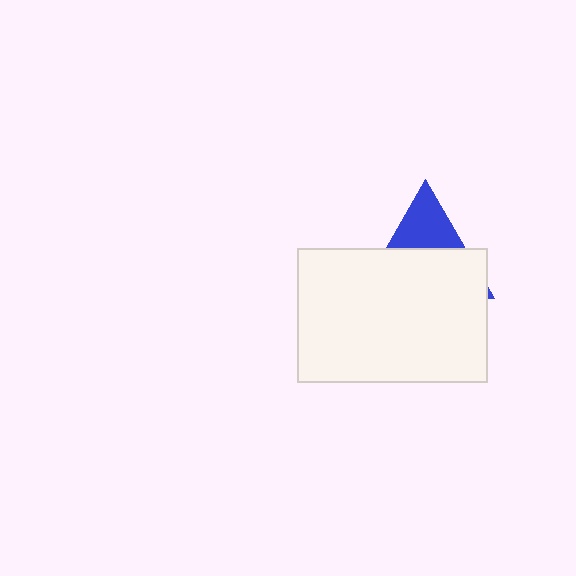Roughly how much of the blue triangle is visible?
A small part of it is visible (roughly 33%).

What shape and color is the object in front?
The object in front is a white rectangle.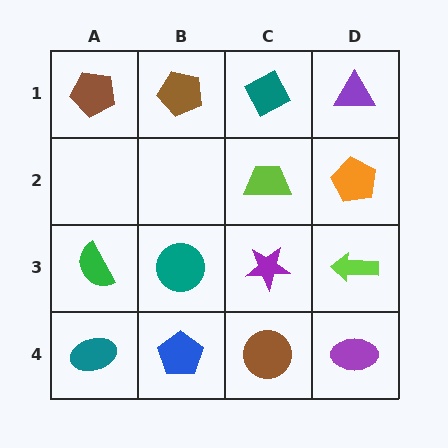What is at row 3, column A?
A green semicircle.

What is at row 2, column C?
A lime trapezoid.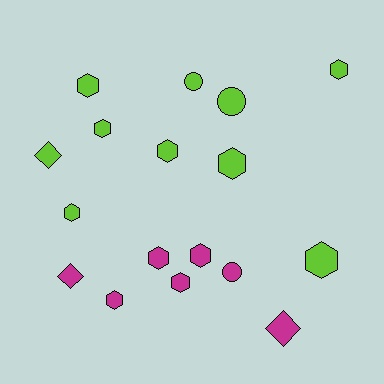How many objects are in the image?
There are 17 objects.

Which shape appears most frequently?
Hexagon, with 11 objects.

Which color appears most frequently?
Lime, with 10 objects.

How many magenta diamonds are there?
There are 2 magenta diamonds.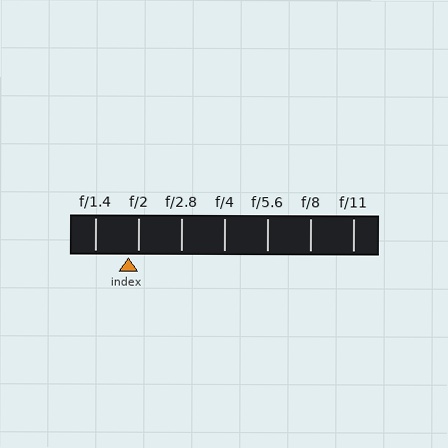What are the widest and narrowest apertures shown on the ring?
The widest aperture shown is f/1.4 and the narrowest is f/11.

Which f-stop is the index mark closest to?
The index mark is closest to f/2.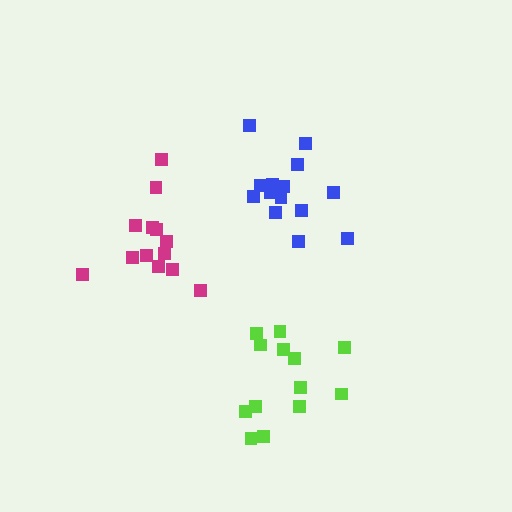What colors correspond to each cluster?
The clusters are colored: blue, lime, magenta.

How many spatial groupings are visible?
There are 3 spatial groupings.